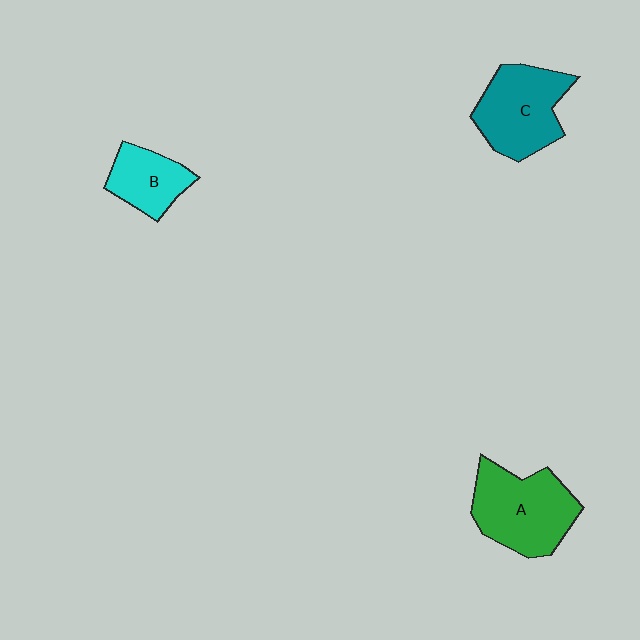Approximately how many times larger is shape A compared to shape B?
Approximately 1.7 times.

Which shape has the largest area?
Shape A (green).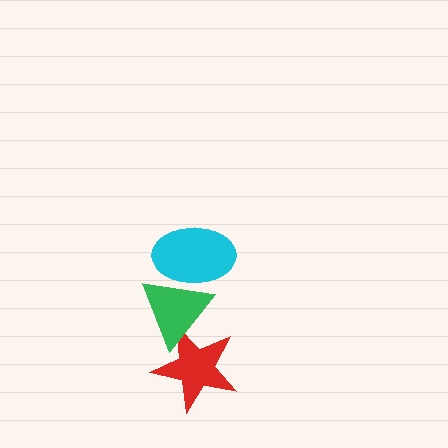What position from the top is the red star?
The red star is 3rd from the top.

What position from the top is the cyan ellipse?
The cyan ellipse is 1st from the top.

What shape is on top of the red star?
The green triangle is on top of the red star.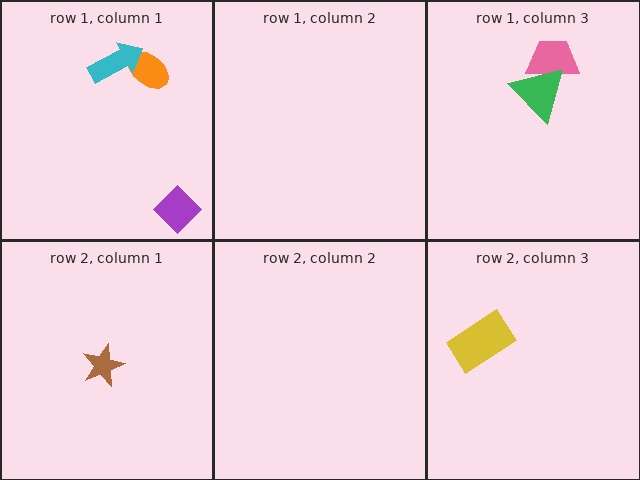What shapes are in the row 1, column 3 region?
The pink trapezoid, the green triangle.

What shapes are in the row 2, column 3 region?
The yellow rectangle.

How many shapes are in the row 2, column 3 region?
1.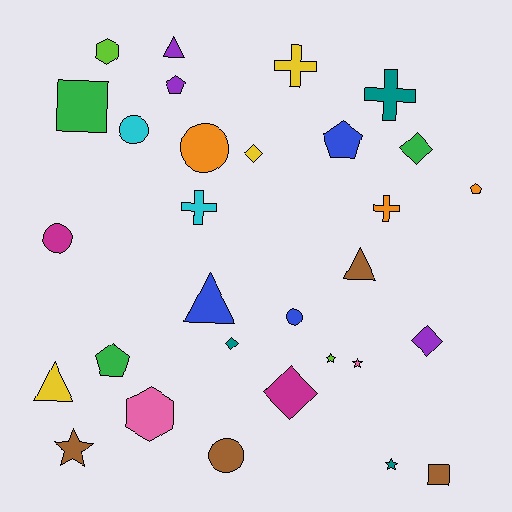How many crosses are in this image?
There are 4 crosses.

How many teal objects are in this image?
There are 3 teal objects.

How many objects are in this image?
There are 30 objects.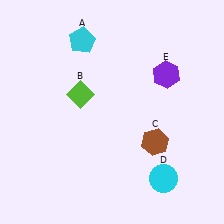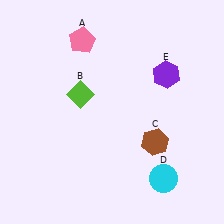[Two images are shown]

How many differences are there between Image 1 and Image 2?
There is 1 difference between the two images.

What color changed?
The pentagon (A) changed from cyan in Image 1 to pink in Image 2.